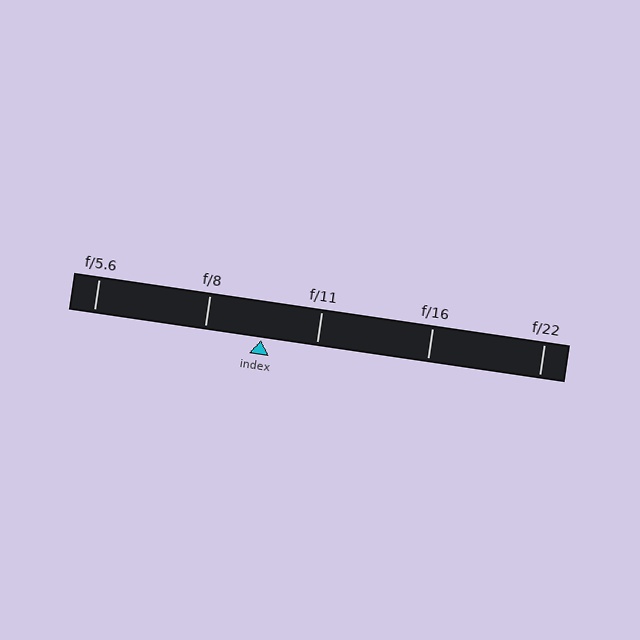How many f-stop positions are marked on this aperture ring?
There are 5 f-stop positions marked.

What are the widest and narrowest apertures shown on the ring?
The widest aperture shown is f/5.6 and the narrowest is f/22.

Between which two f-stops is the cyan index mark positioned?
The index mark is between f/8 and f/11.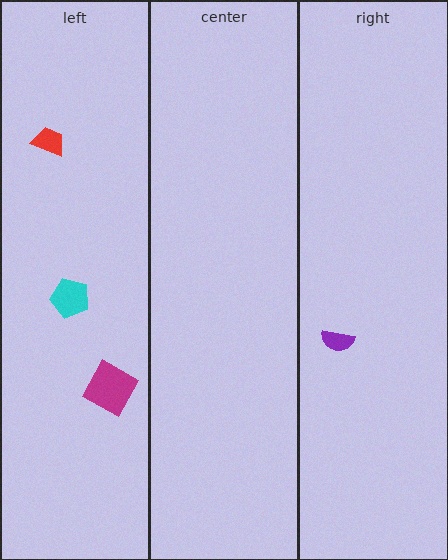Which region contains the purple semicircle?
The right region.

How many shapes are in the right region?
1.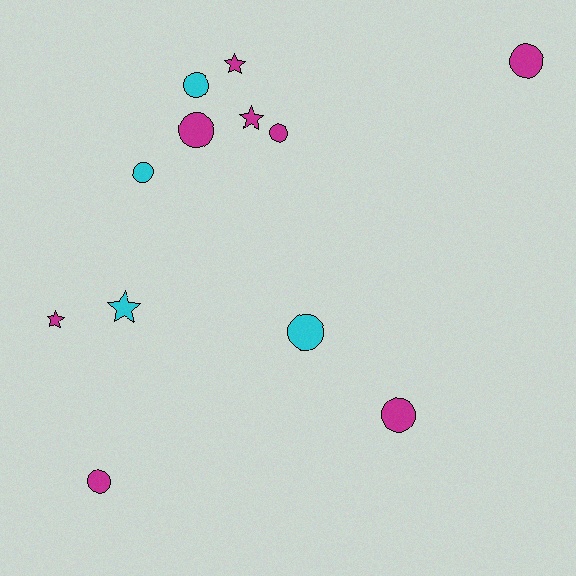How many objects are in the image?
There are 12 objects.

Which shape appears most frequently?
Circle, with 8 objects.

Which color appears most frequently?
Magenta, with 8 objects.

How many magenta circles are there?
There are 5 magenta circles.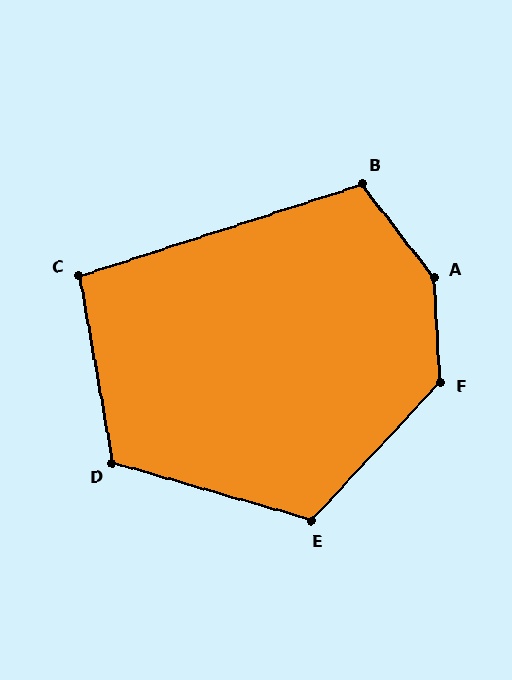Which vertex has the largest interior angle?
A, at approximately 146 degrees.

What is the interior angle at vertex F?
Approximately 134 degrees (obtuse).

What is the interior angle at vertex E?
Approximately 117 degrees (obtuse).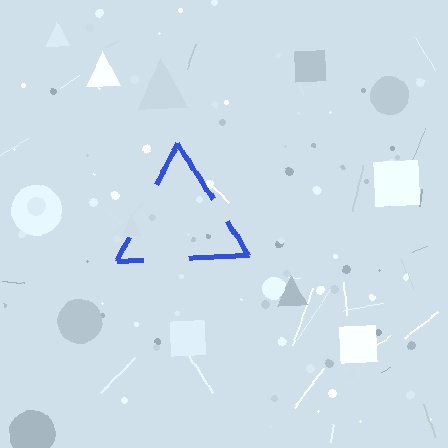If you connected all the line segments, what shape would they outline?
They would outline a triangle.